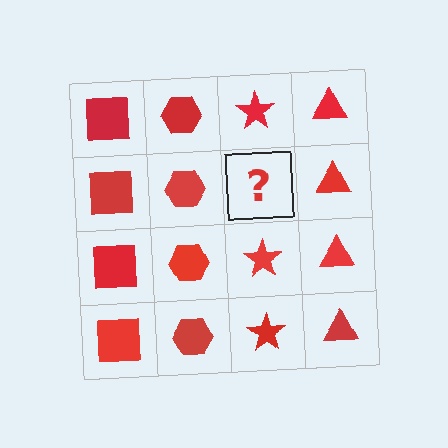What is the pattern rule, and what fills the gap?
The rule is that each column has a consistent shape. The gap should be filled with a red star.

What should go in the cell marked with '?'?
The missing cell should contain a red star.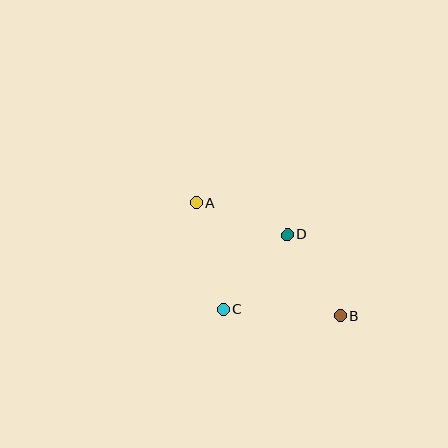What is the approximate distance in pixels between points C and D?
The distance between C and D is approximately 98 pixels.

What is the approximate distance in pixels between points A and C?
The distance between A and C is approximately 110 pixels.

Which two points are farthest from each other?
Points A and B are farthest from each other.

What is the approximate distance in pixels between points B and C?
The distance between B and C is approximately 117 pixels.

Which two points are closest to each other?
Points A and D are closest to each other.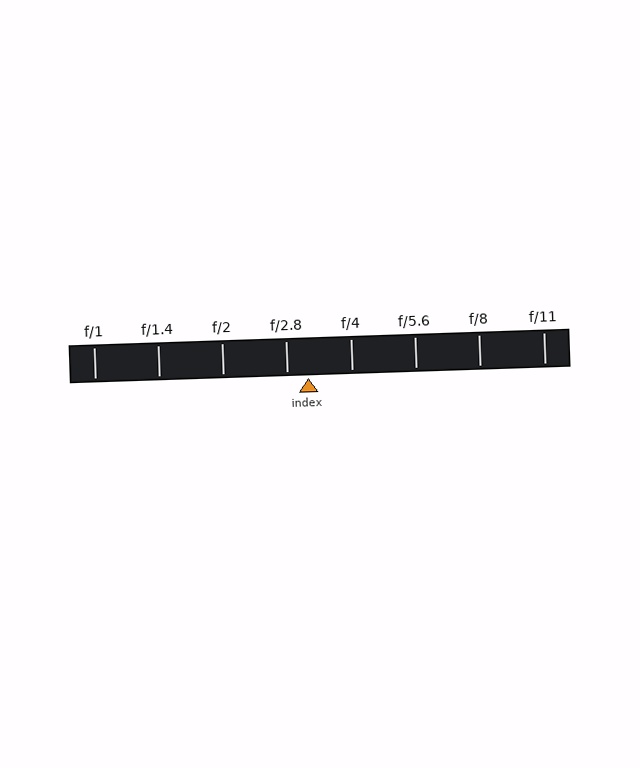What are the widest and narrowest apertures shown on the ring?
The widest aperture shown is f/1 and the narrowest is f/11.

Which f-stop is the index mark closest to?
The index mark is closest to f/2.8.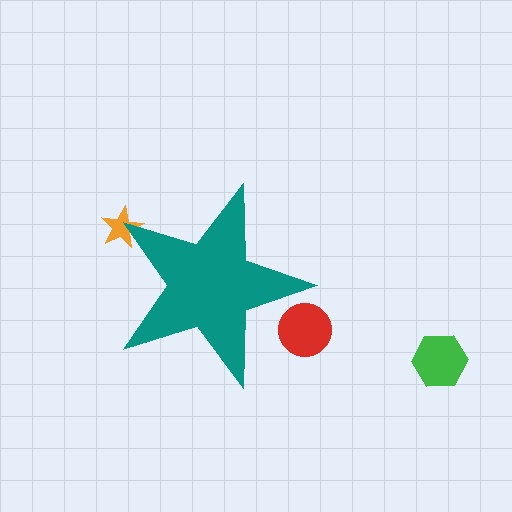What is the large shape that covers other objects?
A teal star.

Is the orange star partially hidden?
Yes, the orange star is partially hidden behind the teal star.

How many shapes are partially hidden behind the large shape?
2 shapes are partially hidden.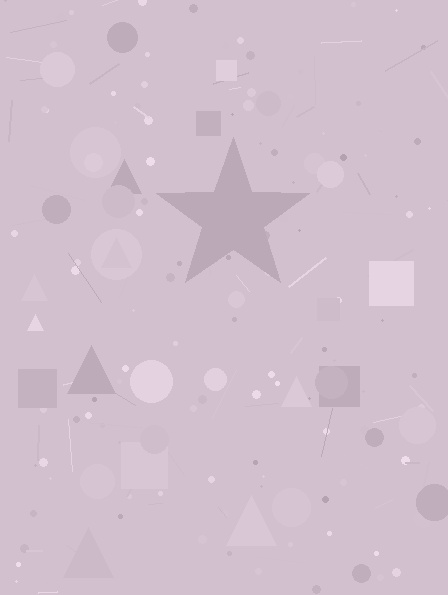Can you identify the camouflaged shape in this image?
The camouflaged shape is a star.